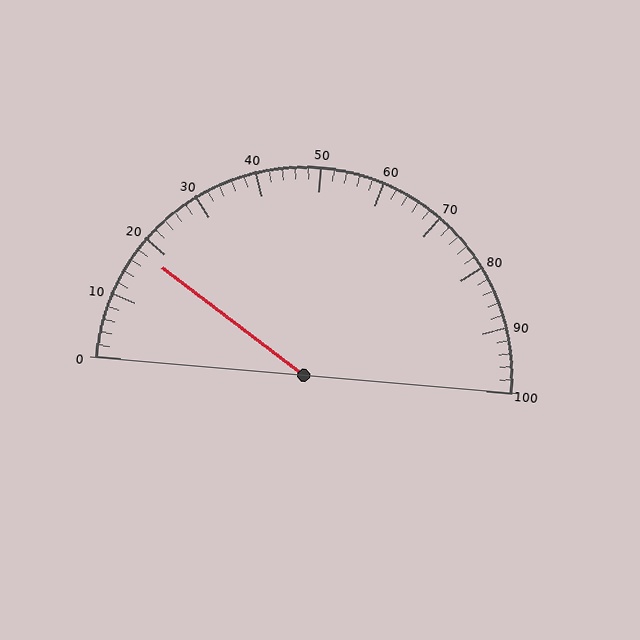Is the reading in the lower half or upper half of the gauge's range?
The reading is in the lower half of the range (0 to 100).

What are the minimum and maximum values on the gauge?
The gauge ranges from 0 to 100.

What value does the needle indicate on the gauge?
The needle indicates approximately 18.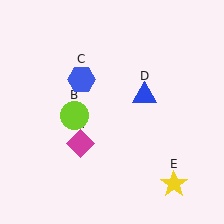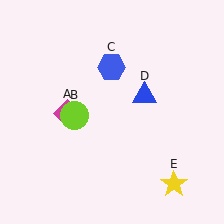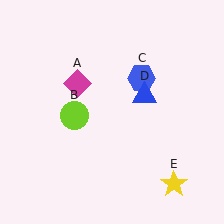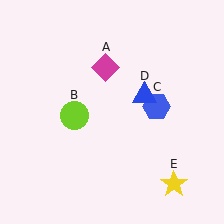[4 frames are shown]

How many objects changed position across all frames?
2 objects changed position: magenta diamond (object A), blue hexagon (object C).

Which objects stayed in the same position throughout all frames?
Lime circle (object B) and blue triangle (object D) and yellow star (object E) remained stationary.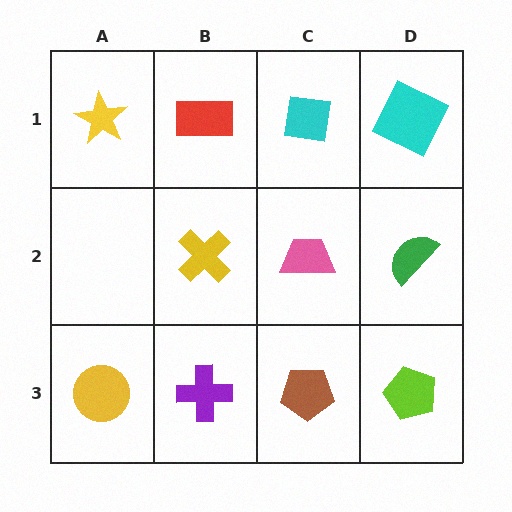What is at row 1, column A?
A yellow star.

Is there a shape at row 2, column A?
No, that cell is empty.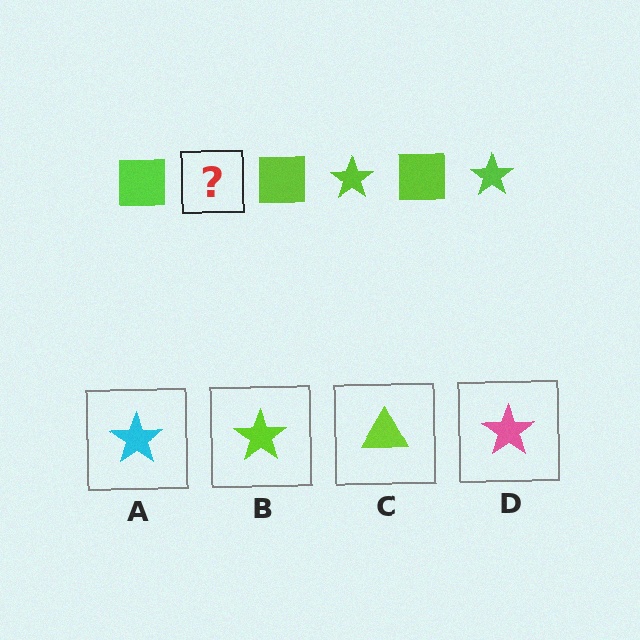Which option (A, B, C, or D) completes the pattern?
B.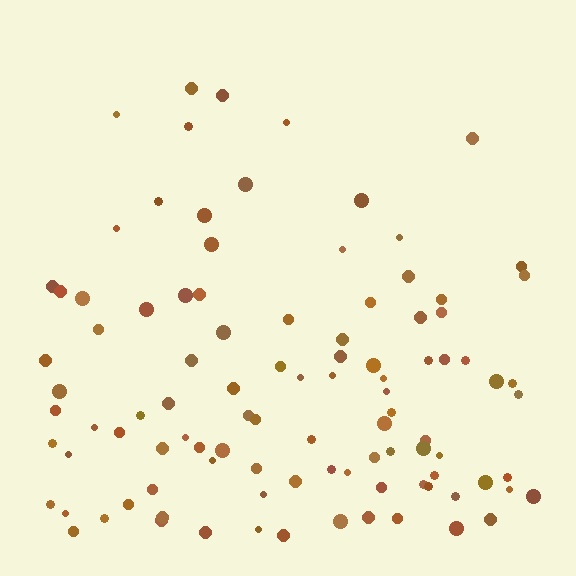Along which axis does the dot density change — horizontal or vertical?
Vertical.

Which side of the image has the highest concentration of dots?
The bottom.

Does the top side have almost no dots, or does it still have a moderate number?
Still a moderate number, just noticeably fewer than the bottom.